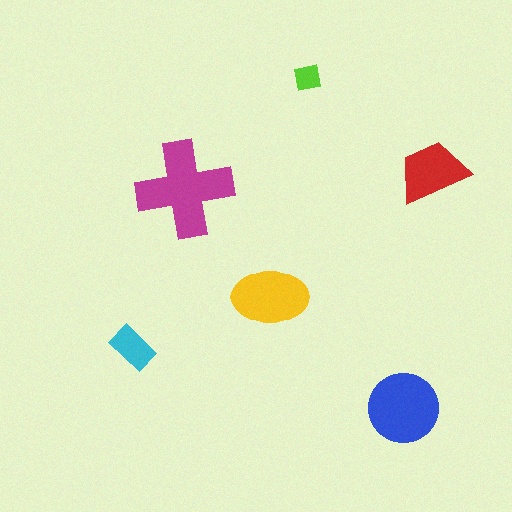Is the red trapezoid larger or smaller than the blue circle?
Smaller.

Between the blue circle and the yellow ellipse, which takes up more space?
The blue circle.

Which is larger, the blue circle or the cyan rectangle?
The blue circle.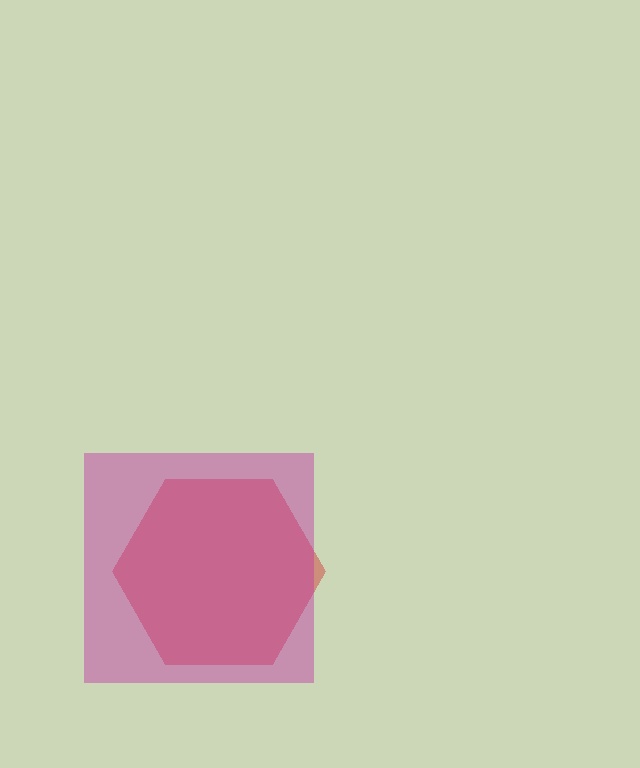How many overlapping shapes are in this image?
There are 2 overlapping shapes in the image.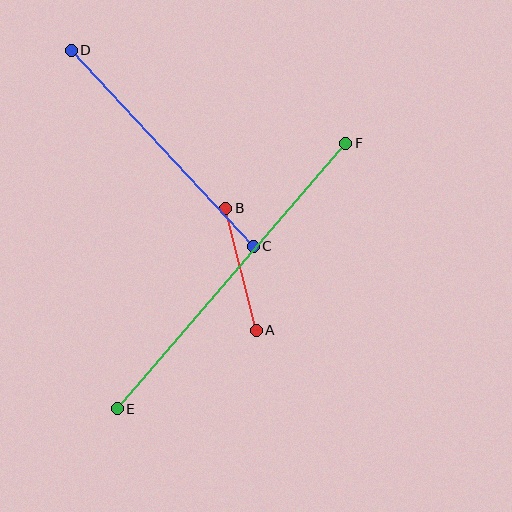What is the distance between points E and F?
The distance is approximately 351 pixels.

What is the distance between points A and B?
The distance is approximately 126 pixels.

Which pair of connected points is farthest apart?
Points E and F are farthest apart.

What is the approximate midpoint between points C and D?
The midpoint is at approximately (162, 148) pixels.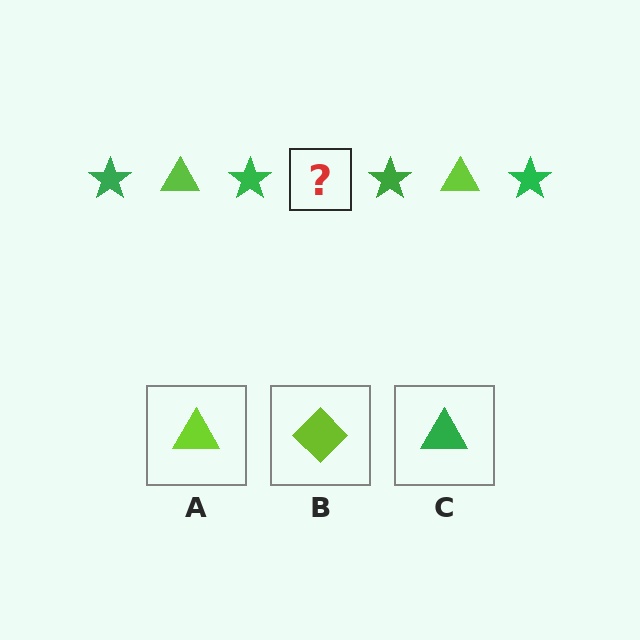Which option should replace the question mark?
Option A.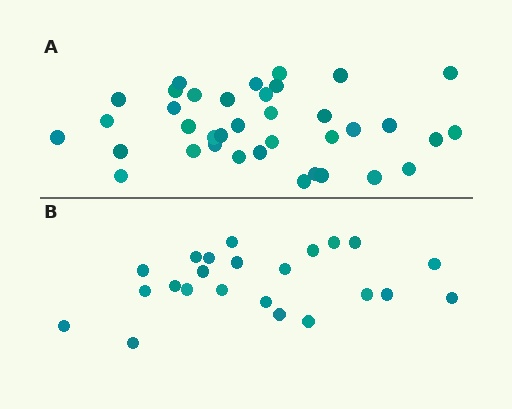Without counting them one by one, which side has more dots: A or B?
Region A (the top region) has more dots.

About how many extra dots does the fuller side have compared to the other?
Region A has approximately 15 more dots than region B.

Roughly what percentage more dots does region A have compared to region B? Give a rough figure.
About 60% more.